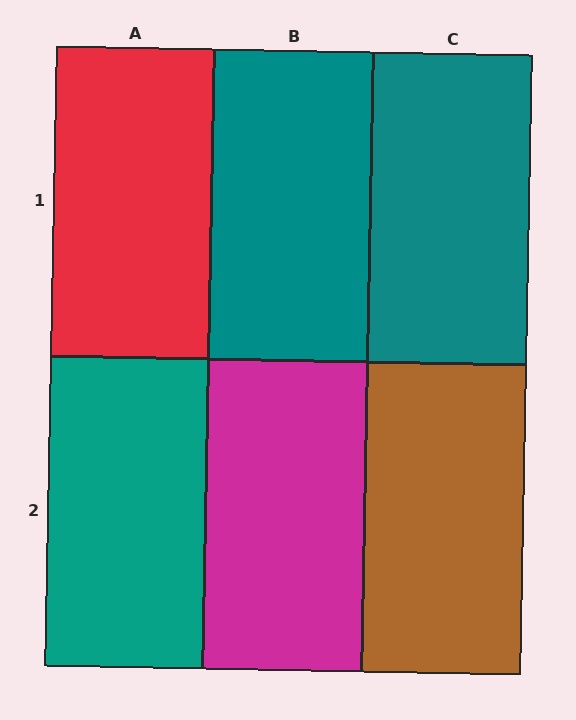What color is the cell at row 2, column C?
Brown.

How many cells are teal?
3 cells are teal.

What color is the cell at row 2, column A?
Teal.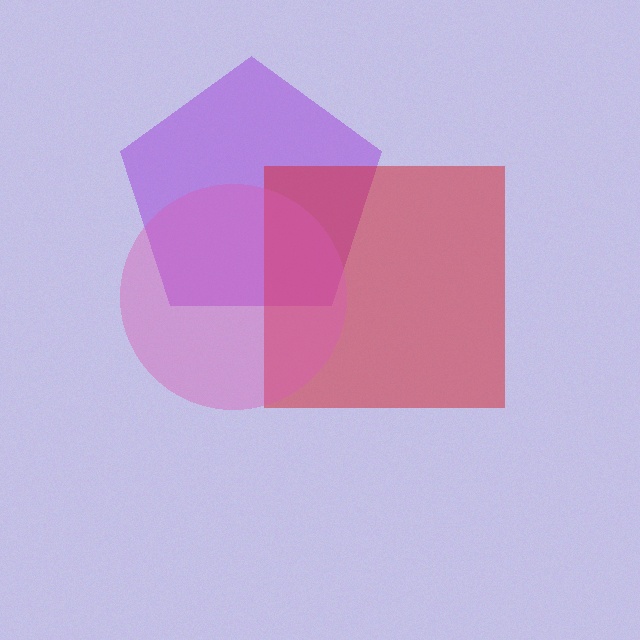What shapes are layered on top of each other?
The layered shapes are: a purple pentagon, a red square, a pink circle.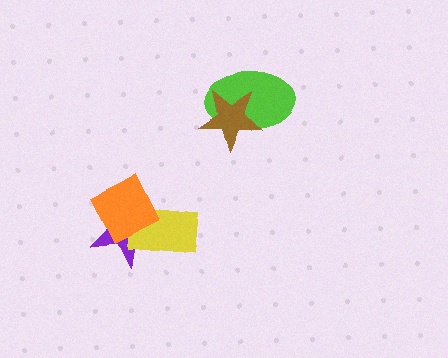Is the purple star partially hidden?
Yes, it is partially covered by another shape.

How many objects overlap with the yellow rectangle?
2 objects overlap with the yellow rectangle.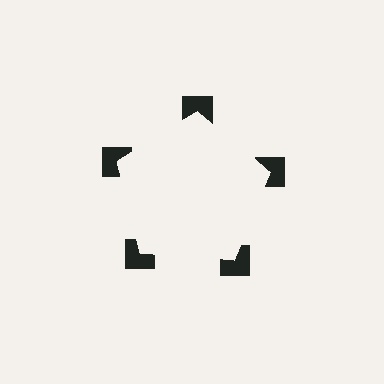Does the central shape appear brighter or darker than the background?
It typically appears slightly brighter than the background, even though no actual brightness change is drawn.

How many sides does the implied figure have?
5 sides.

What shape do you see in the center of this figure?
An illusory pentagon — its edges are inferred from the aligned wedge cuts in the notched squares, not physically drawn.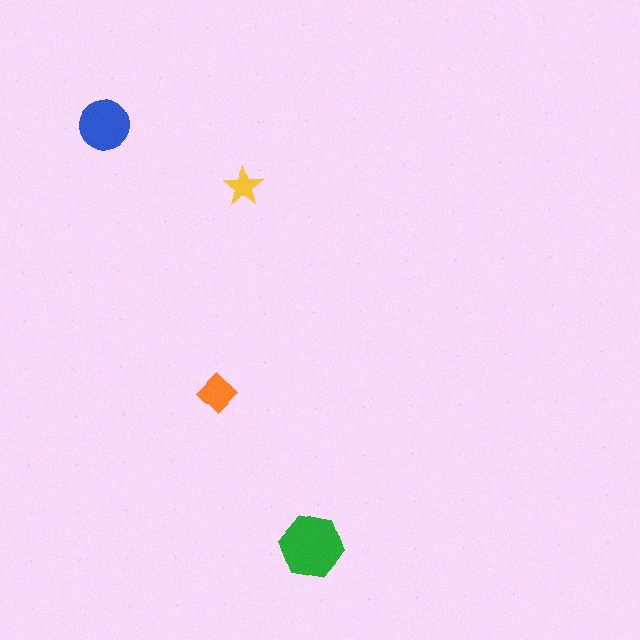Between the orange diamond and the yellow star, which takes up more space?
The orange diamond.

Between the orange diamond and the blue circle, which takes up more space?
The blue circle.